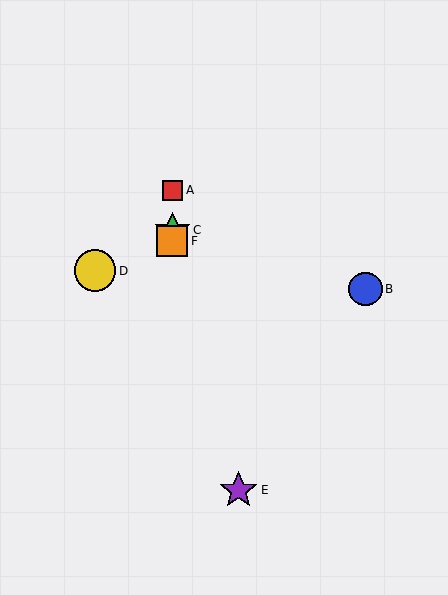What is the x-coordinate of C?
Object C is at x≈172.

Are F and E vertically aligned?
No, F is at x≈172 and E is at x≈239.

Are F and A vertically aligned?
Yes, both are at x≈172.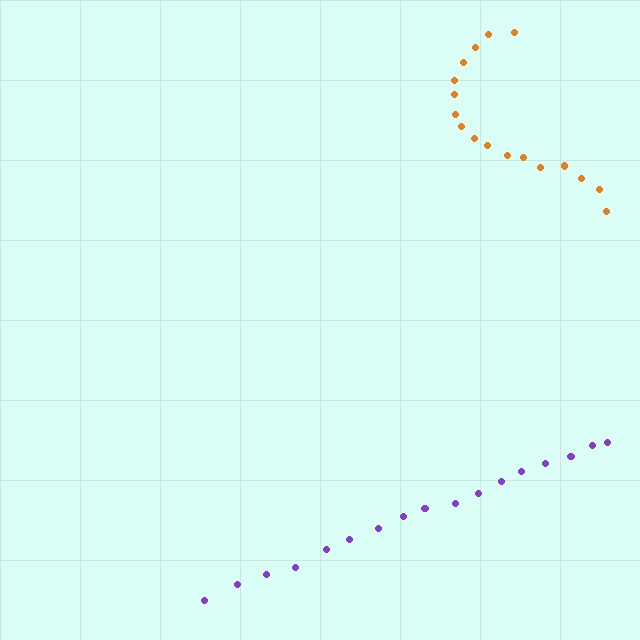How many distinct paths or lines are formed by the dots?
There are 2 distinct paths.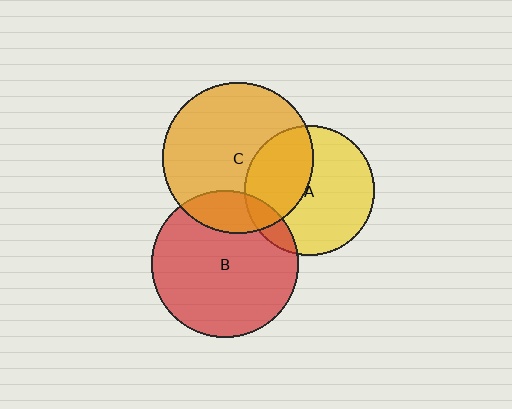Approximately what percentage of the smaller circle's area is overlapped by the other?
Approximately 40%.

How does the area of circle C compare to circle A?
Approximately 1.3 times.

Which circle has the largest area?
Circle C (orange).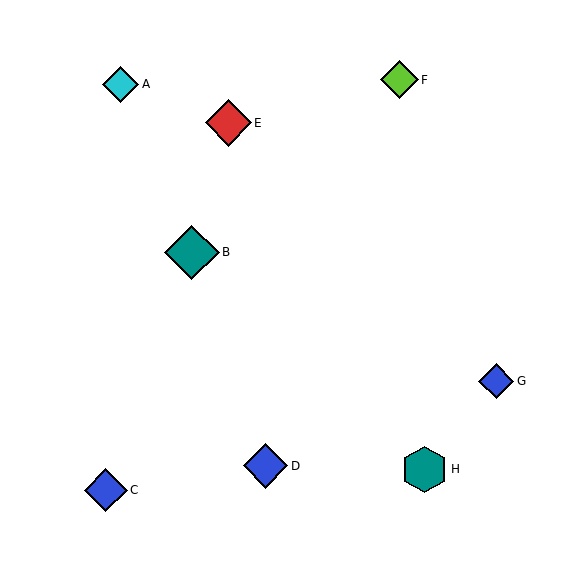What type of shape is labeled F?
Shape F is a lime diamond.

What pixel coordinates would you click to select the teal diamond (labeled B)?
Click at (192, 252) to select the teal diamond B.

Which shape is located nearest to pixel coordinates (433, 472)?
The teal hexagon (labeled H) at (425, 469) is nearest to that location.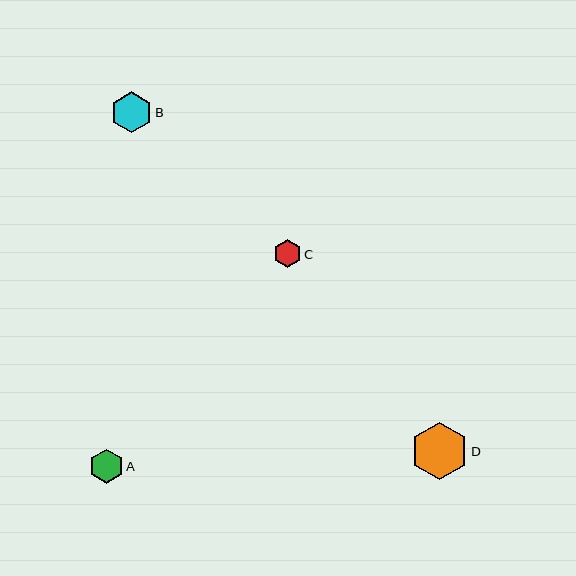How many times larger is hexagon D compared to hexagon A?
Hexagon D is approximately 1.7 times the size of hexagon A.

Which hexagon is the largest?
Hexagon D is the largest with a size of approximately 58 pixels.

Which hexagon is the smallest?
Hexagon C is the smallest with a size of approximately 27 pixels.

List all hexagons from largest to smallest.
From largest to smallest: D, B, A, C.